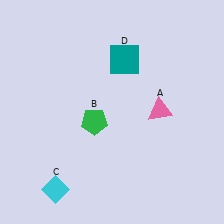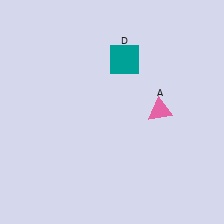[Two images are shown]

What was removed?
The cyan diamond (C), the green pentagon (B) were removed in Image 2.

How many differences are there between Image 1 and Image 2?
There are 2 differences between the two images.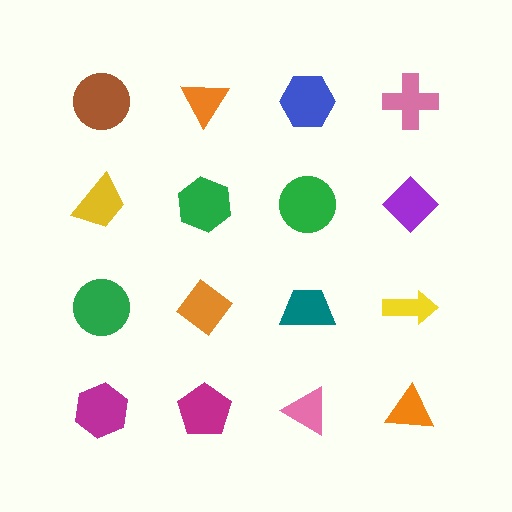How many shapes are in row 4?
4 shapes.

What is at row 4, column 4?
An orange triangle.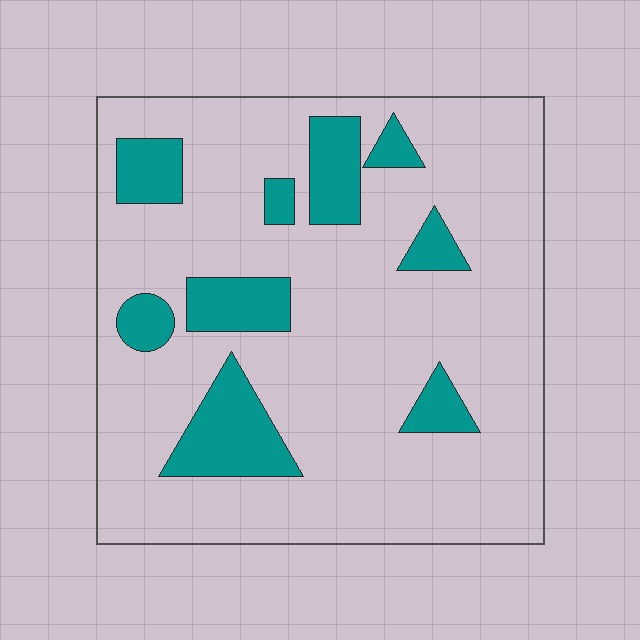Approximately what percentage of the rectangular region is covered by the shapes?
Approximately 20%.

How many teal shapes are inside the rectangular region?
9.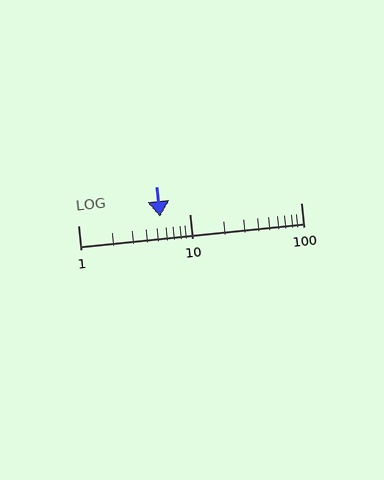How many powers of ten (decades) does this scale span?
The scale spans 2 decades, from 1 to 100.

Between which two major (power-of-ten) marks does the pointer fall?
The pointer is between 1 and 10.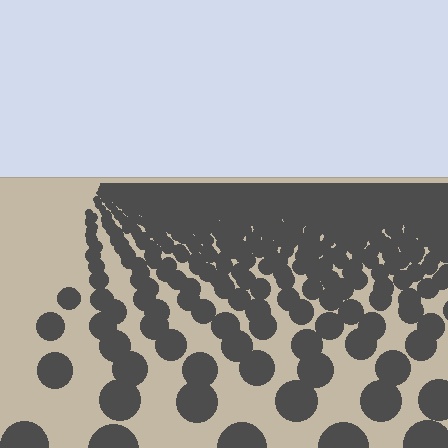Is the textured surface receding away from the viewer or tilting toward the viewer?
The surface is receding away from the viewer. Texture elements get smaller and denser toward the top.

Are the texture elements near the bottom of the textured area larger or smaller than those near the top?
Larger. Near the bottom, elements are closer to the viewer and appear at a bigger on-screen size.